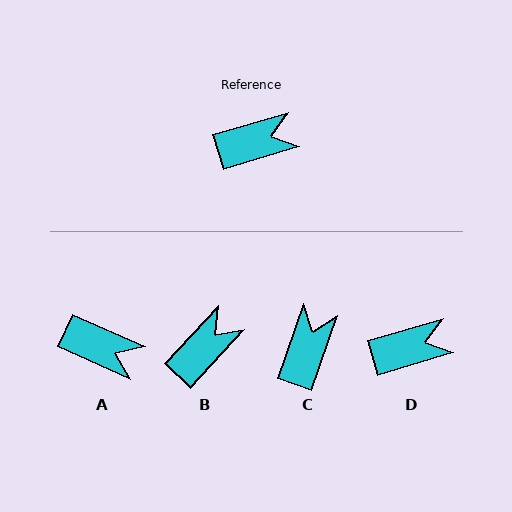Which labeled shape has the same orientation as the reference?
D.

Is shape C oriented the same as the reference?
No, it is off by about 54 degrees.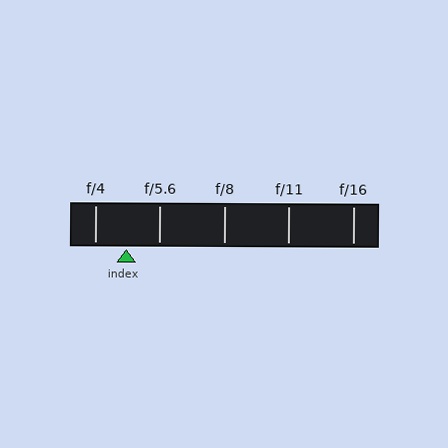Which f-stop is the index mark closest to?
The index mark is closest to f/4.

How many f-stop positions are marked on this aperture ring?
There are 5 f-stop positions marked.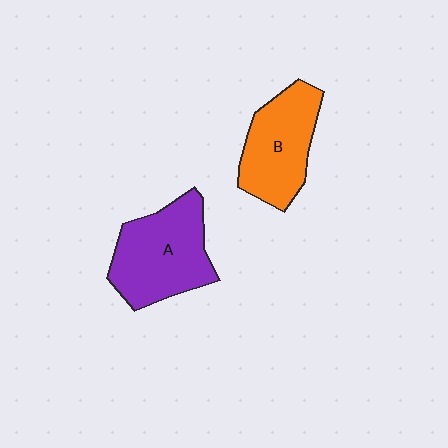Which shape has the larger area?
Shape A (purple).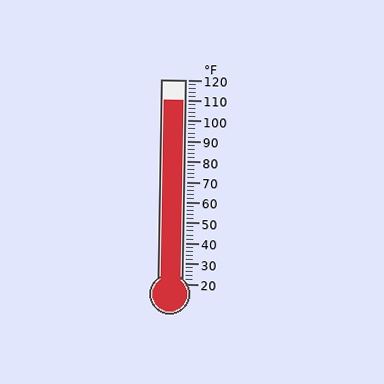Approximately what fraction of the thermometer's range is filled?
The thermometer is filled to approximately 90% of its range.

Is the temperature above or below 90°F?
The temperature is above 90°F.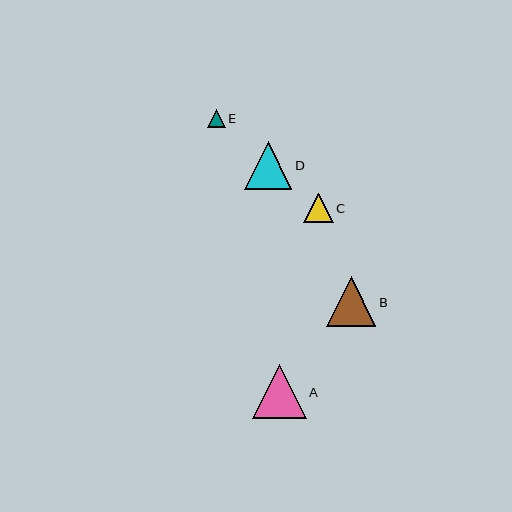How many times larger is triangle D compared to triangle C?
Triangle D is approximately 1.6 times the size of triangle C.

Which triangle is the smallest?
Triangle E is the smallest with a size of approximately 18 pixels.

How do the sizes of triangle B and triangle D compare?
Triangle B and triangle D are approximately the same size.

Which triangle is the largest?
Triangle A is the largest with a size of approximately 54 pixels.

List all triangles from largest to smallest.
From largest to smallest: A, B, D, C, E.